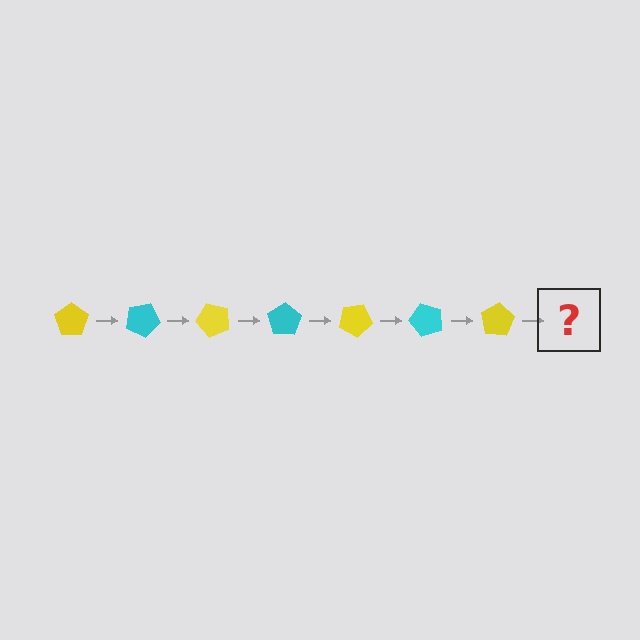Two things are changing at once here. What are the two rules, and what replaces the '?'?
The two rules are that it rotates 25 degrees each step and the color cycles through yellow and cyan. The '?' should be a cyan pentagon, rotated 175 degrees from the start.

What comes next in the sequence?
The next element should be a cyan pentagon, rotated 175 degrees from the start.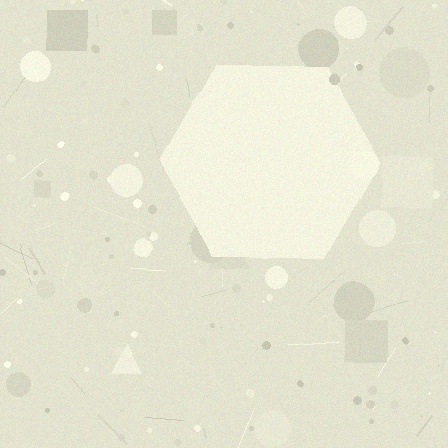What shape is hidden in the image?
A hexagon is hidden in the image.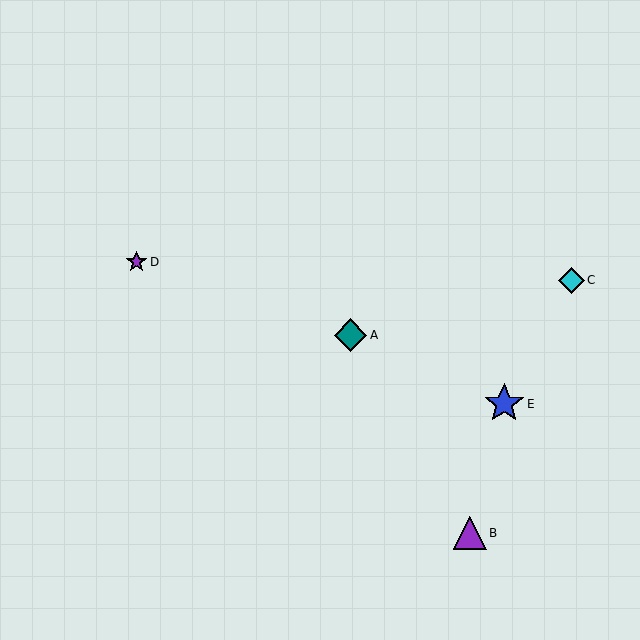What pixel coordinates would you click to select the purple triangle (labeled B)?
Click at (470, 533) to select the purple triangle B.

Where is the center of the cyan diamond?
The center of the cyan diamond is at (571, 280).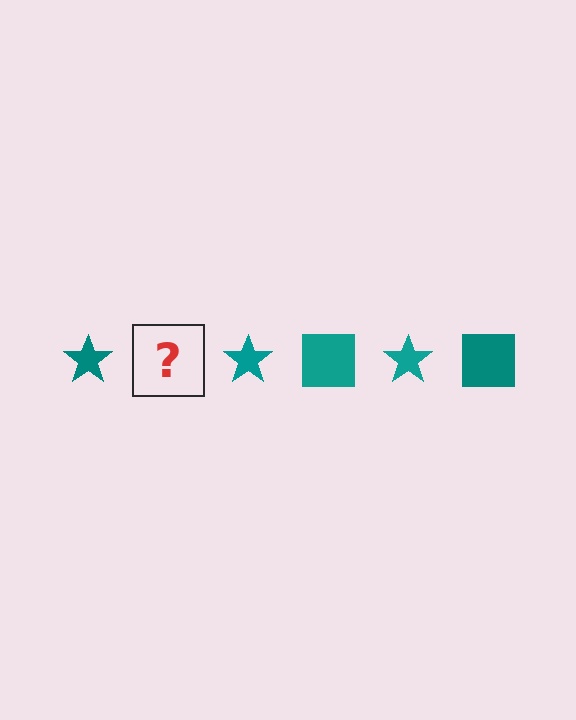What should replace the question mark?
The question mark should be replaced with a teal square.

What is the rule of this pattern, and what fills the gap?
The rule is that the pattern cycles through star, square shapes in teal. The gap should be filled with a teal square.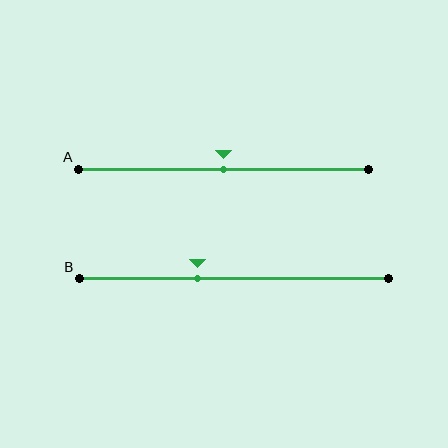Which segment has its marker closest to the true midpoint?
Segment A has its marker closest to the true midpoint.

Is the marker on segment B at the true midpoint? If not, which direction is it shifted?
No, the marker on segment B is shifted to the left by about 12% of the segment length.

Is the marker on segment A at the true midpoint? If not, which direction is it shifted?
Yes, the marker on segment A is at the true midpoint.